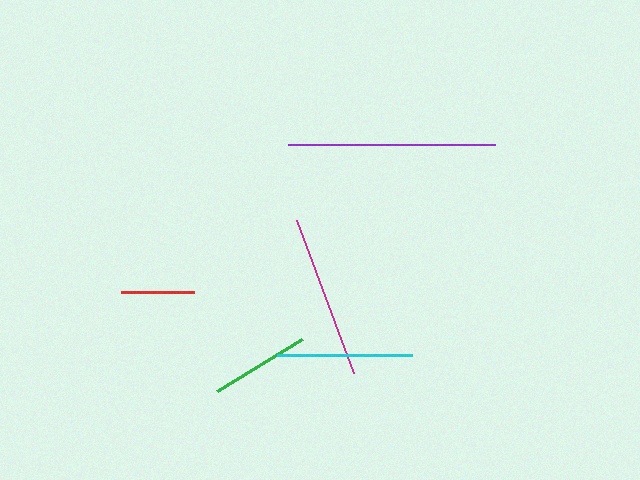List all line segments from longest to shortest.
From longest to shortest: purple, magenta, cyan, green, red.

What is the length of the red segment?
The red segment is approximately 73 pixels long.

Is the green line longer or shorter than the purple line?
The purple line is longer than the green line.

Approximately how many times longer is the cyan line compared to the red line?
The cyan line is approximately 1.8 times the length of the red line.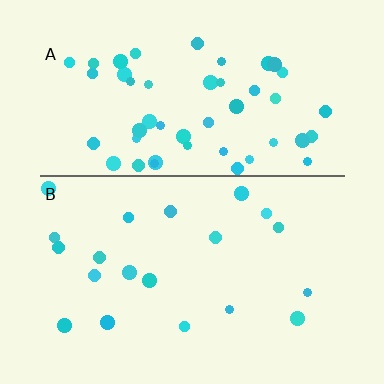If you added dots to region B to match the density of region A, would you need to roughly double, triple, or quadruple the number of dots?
Approximately triple.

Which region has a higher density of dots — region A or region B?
A (the top).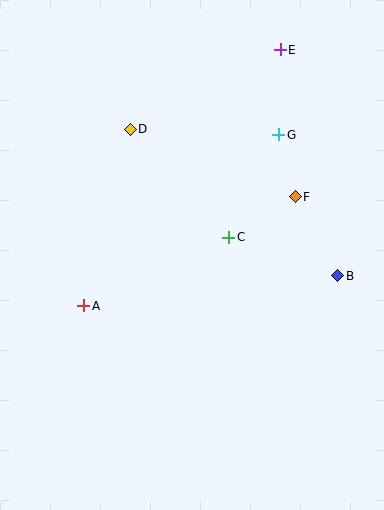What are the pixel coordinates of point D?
Point D is at (130, 129).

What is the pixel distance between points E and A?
The distance between E and A is 323 pixels.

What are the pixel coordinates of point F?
Point F is at (295, 197).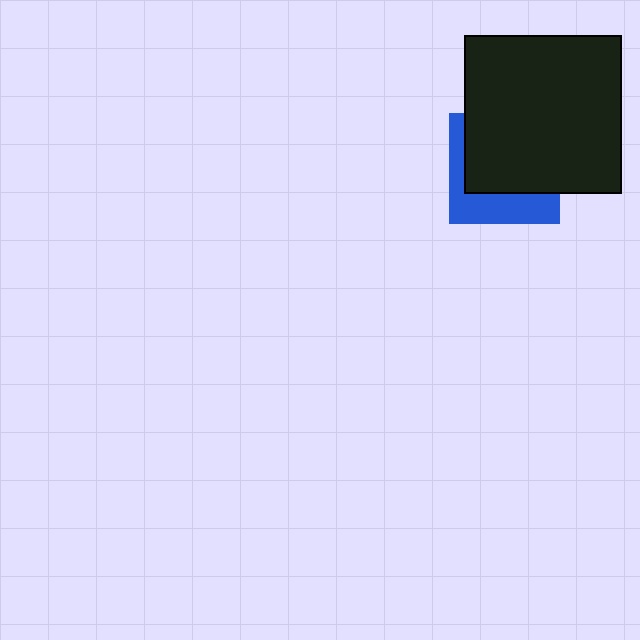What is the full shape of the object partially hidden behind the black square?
The partially hidden object is a blue square.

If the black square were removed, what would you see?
You would see the complete blue square.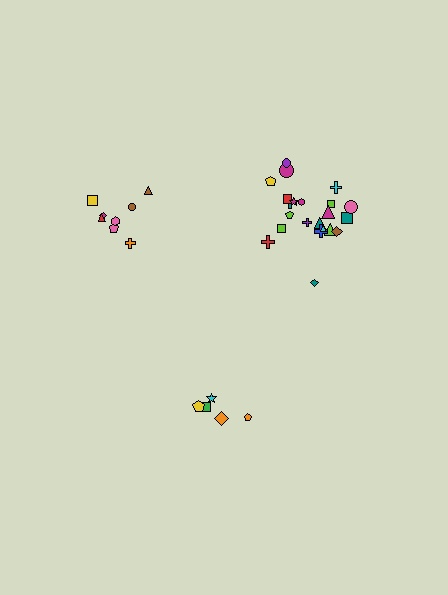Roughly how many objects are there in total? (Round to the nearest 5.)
Roughly 35 objects in total.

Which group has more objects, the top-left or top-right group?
The top-right group.